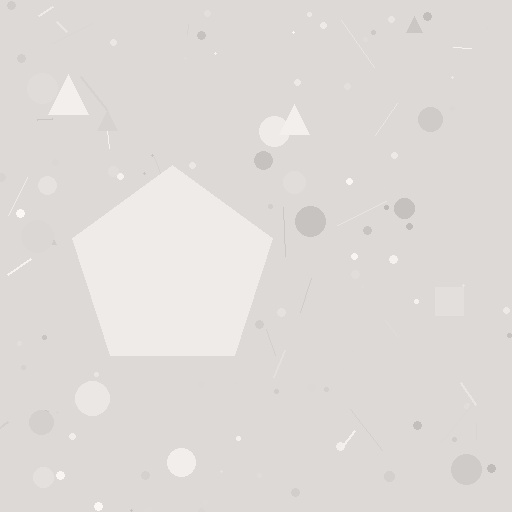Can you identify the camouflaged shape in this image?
The camouflaged shape is a pentagon.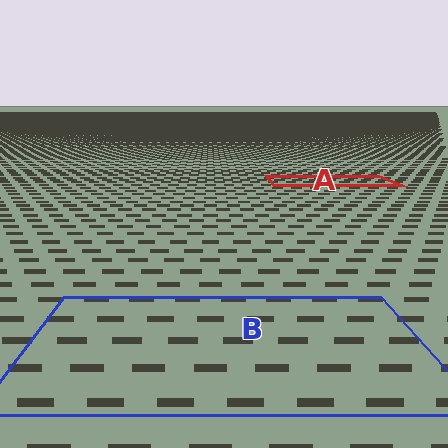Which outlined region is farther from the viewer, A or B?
Region A is farther from the viewer — the texture elements inside it appear smaller and more densely packed.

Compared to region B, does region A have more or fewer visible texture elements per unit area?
Region A has more texture elements per unit area — they are packed more densely because it is farther away.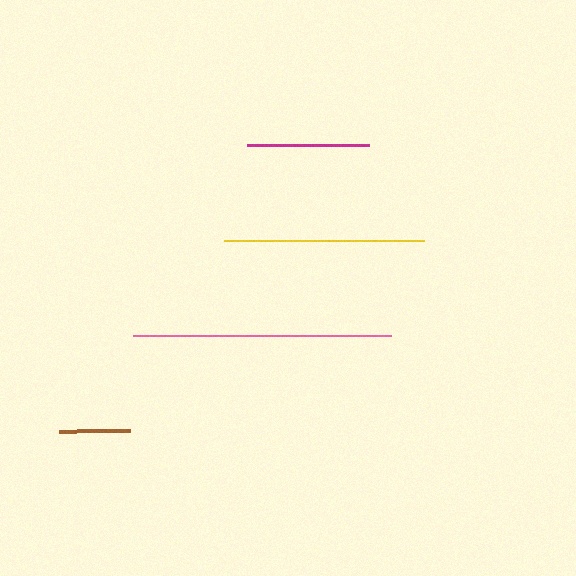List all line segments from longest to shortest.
From longest to shortest: pink, yellow, magenta, brown.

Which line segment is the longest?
The pink line is the longest at approximately 257 pixels.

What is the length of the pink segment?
The pink segment is approximately 257 pixels long.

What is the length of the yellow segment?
The yellow segment is approximately 200 pixels long.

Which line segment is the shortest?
The brown line is the shortest at approximately 71 pixels.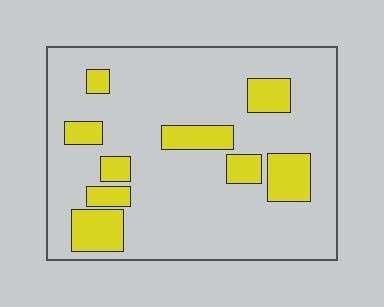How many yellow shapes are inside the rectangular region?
9.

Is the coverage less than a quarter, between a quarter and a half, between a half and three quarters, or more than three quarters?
Less than a quarter.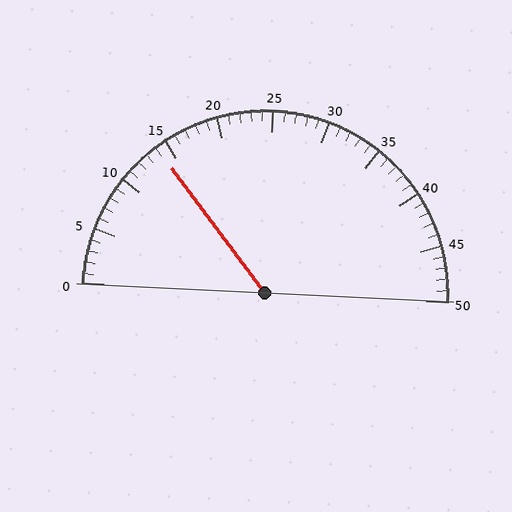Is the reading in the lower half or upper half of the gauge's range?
The reading is in the lower half of the range (0 to 50).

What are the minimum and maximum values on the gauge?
The gauge ranges from 0 to 50.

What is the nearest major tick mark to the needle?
The nearest major tick mark is 15.